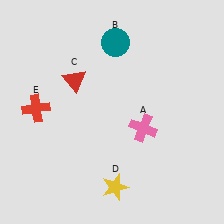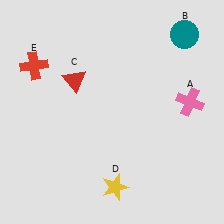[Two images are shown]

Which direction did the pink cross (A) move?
The pink cross (A) moved right.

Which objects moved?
The objects that moved are: the pink cross (A), the teal circle (B), the red cross (E).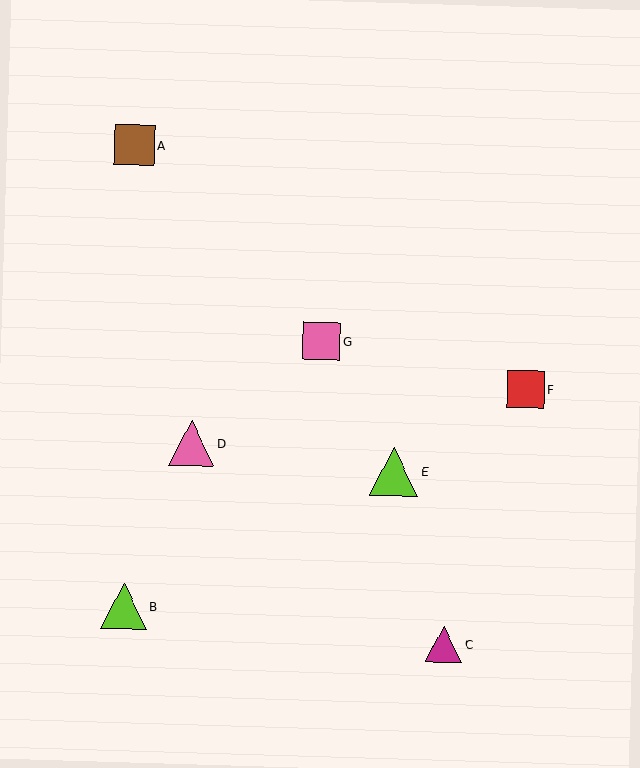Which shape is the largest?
The lime triangle (labeled E) is the largest.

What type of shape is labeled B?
Shape B is a lime triangle.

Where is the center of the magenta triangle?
The center of the magenta triangle is at (444, 644).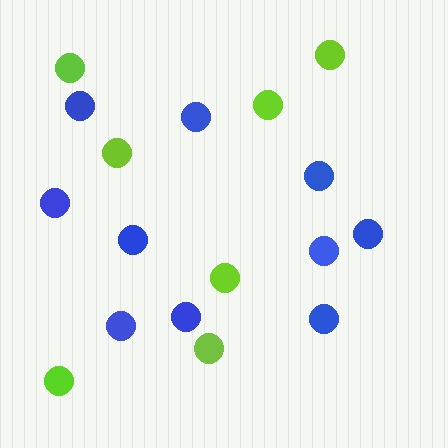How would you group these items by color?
There are 2 groups: one group of blue circles (10) and one group of lime circles (7).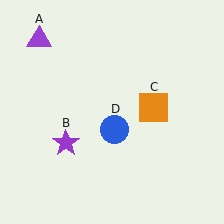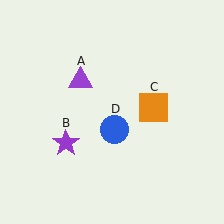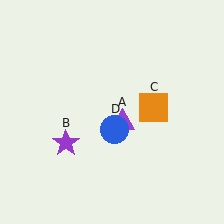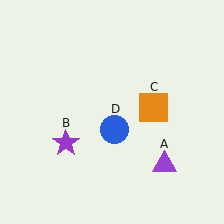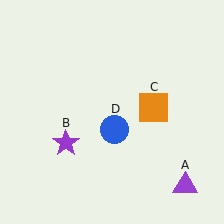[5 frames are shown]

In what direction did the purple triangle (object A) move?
The purple triangle (object A) moved down and to the right.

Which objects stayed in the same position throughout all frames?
Purple star (object B) and orange square (object C) and blue circle (object D) remained stationary.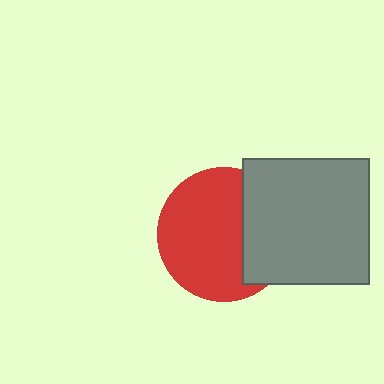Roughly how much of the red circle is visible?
Most of it is visible (roughly 68%).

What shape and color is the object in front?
The object in front is a gray square.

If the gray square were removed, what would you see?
You would see the complete red circle.